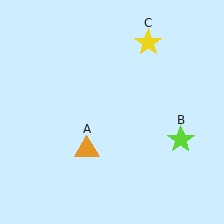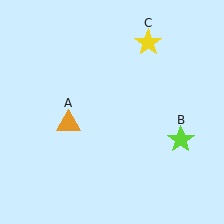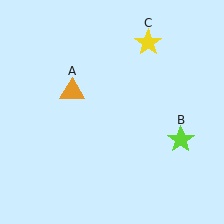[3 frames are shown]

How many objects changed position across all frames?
1 object changed position: orange triangle (object A).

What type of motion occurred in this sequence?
The orange triangle (object A) rotated clockwise around the center of the scene.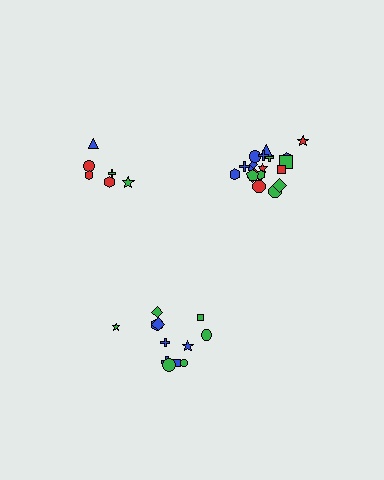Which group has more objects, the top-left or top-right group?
The top-right group.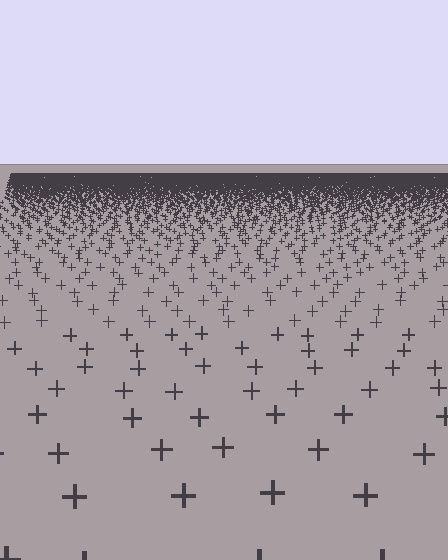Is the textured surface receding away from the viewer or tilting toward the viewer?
The surface is receding away from the viewer. Texture elements get smaller and denser toward the top.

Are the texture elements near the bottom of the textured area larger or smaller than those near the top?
Larger. Near the bottom, elements are closer to the viewer and appear at a bigger on-screen size.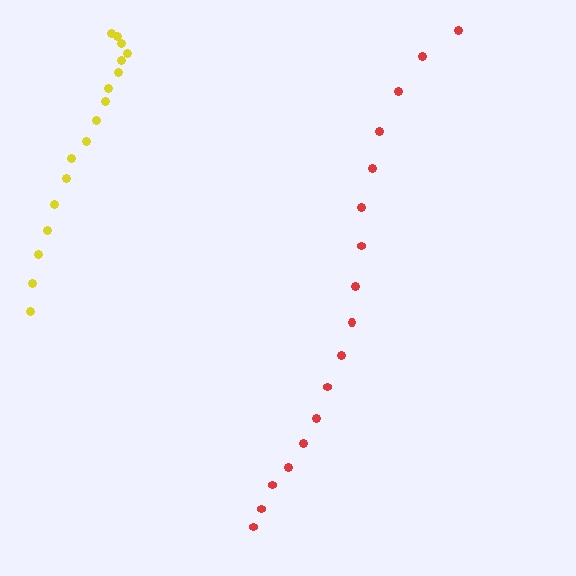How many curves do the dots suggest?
There are 2 distinct paths.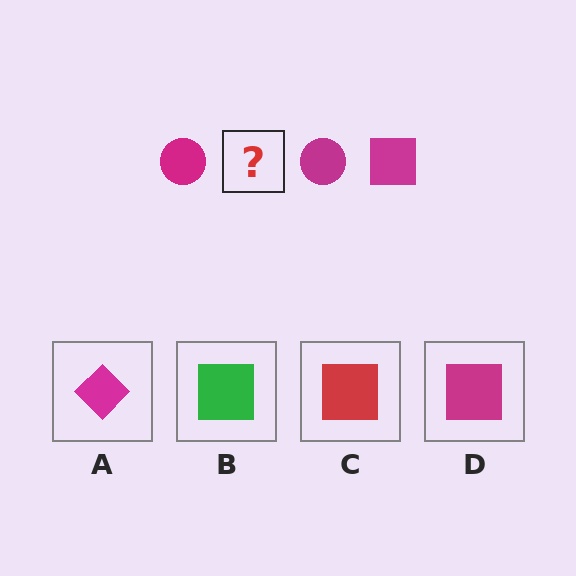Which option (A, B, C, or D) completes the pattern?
D.